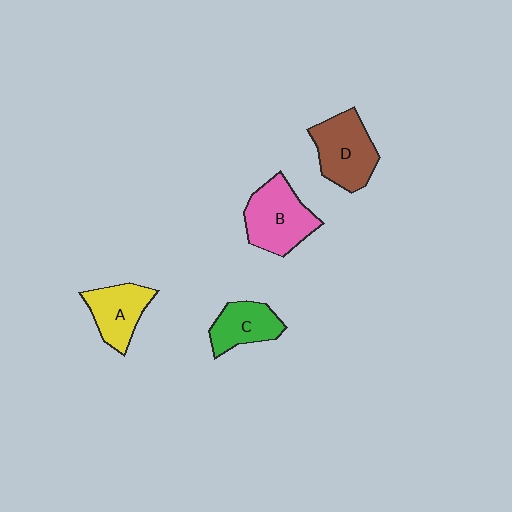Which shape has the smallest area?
Shape C (green).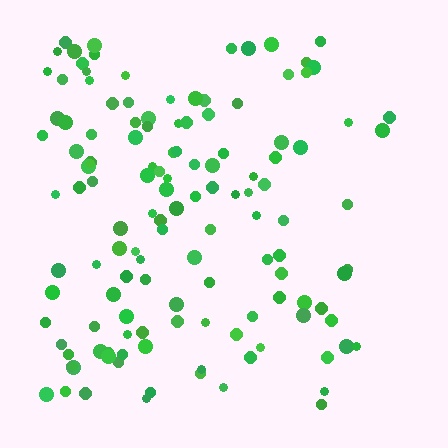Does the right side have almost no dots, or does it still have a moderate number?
Still a moderate number, just noticeably fewer than the left.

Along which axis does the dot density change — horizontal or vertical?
Horizontal.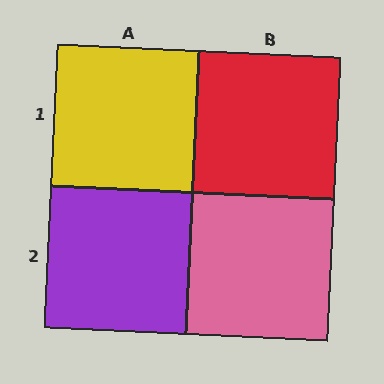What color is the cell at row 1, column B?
Red.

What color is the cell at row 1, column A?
Yellow.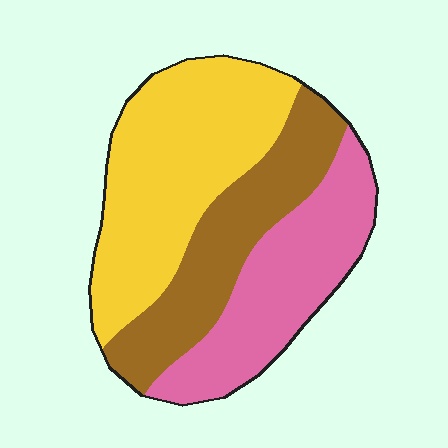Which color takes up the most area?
Yellow, at roughly 40%.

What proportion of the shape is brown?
Brown takes up between a quarter and a half of the shape.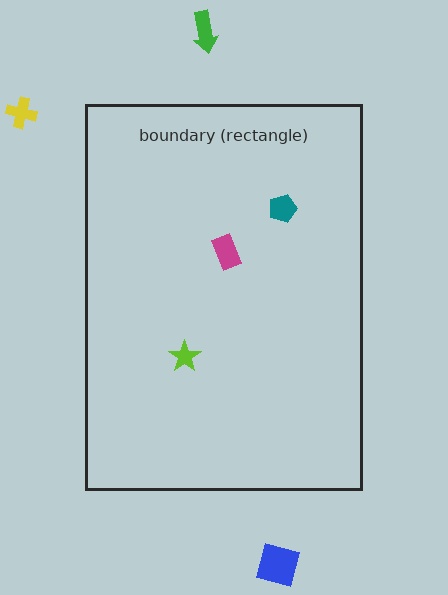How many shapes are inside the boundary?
3 inside, 3 outside.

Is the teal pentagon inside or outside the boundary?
Inside.